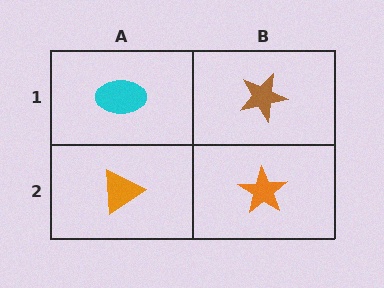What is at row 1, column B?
A brown star.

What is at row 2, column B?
An orange star.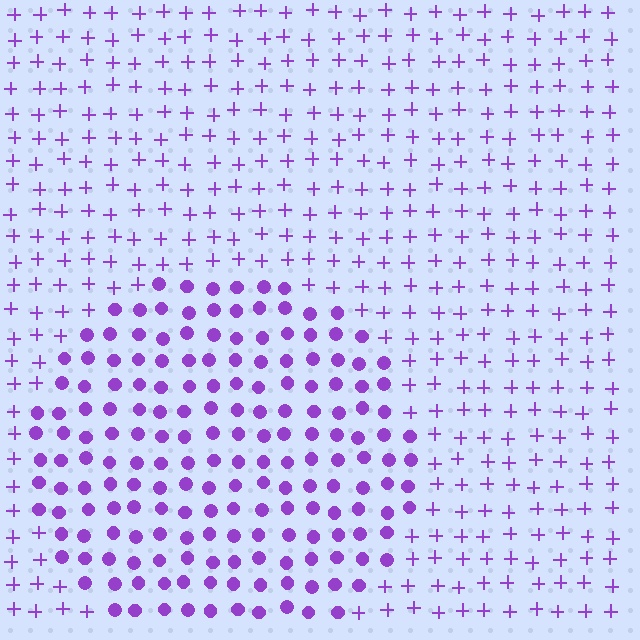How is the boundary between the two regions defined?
The boundary is defined by a change in element shape: circles inside vs. plus signs outside. All elements share the same color and spacing.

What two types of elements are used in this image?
The image uses circles inside the circle region and plus signs outside it.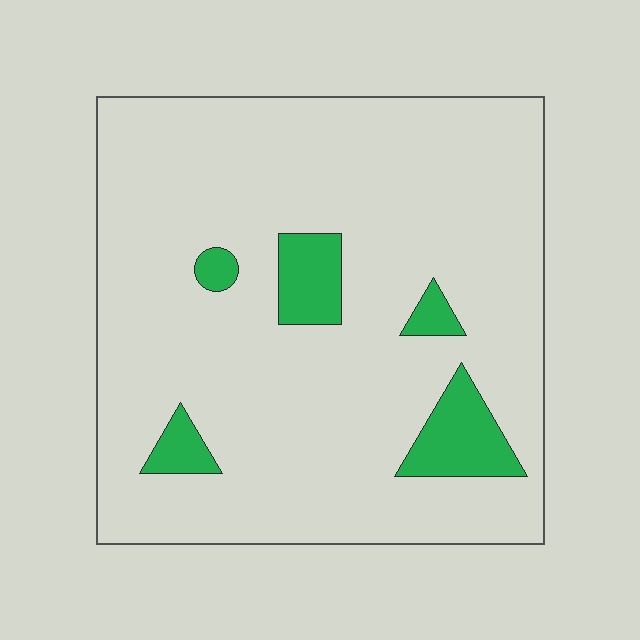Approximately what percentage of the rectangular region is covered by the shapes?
Approximately 10%.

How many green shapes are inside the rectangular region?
5.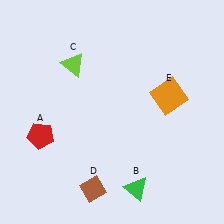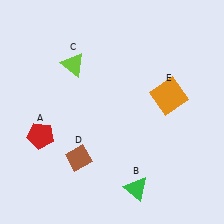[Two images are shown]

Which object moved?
The brown diamond (D) moved up.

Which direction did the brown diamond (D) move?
The brown diamond (D) moved up.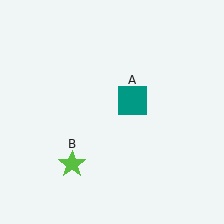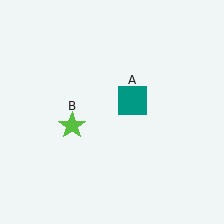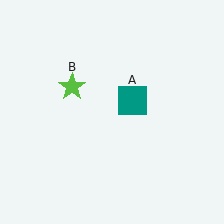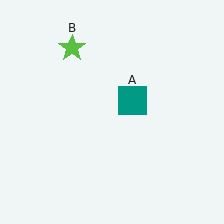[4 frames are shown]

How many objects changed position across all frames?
1 object changed position: lime star (object B).